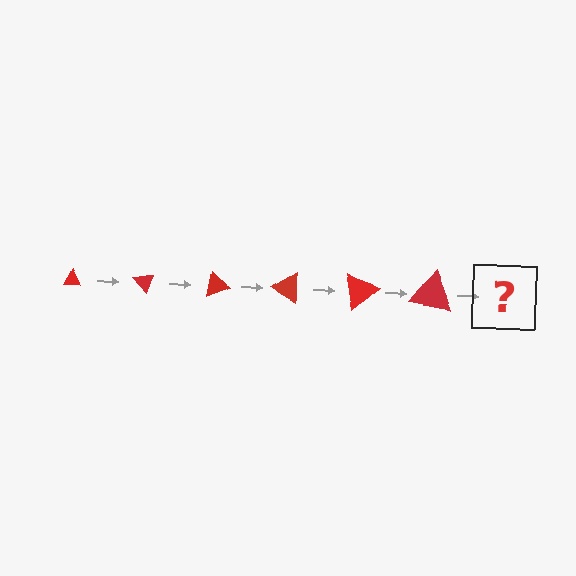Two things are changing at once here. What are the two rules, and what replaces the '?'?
The two rules are that the triangle grows larger each step and it rotates 50 degrees each step. The '?' should be a triangle, larger than the previous one and rotated 300 degrees from the start.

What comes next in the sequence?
The next element should be a triangle, larger than the previous one and rotated 300 degrees from the start.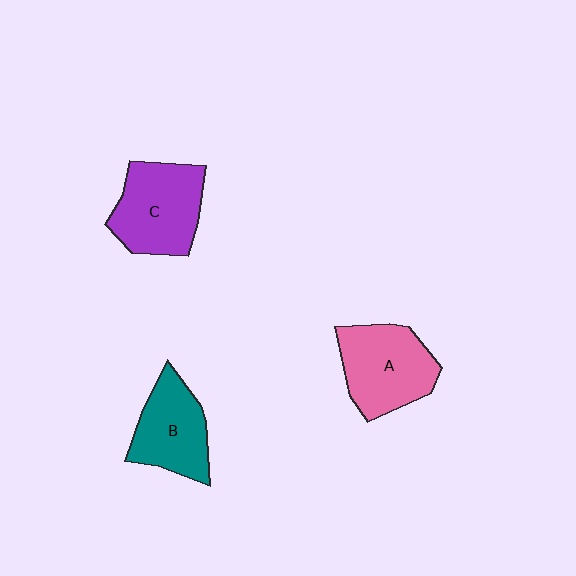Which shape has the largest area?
Shape C (purple).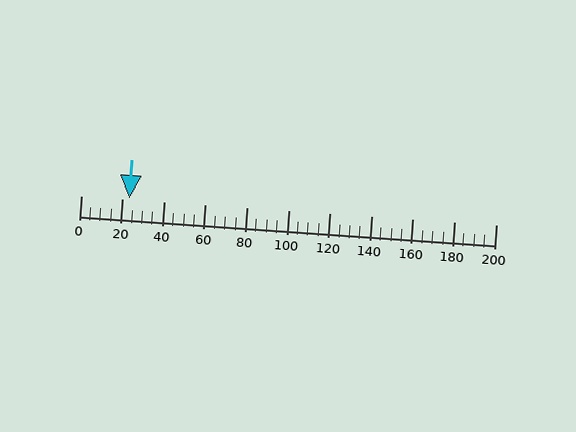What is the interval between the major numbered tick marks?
The major tick marks are spaced 20 units apart.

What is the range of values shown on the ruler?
The ruler shows values from 0 to 200.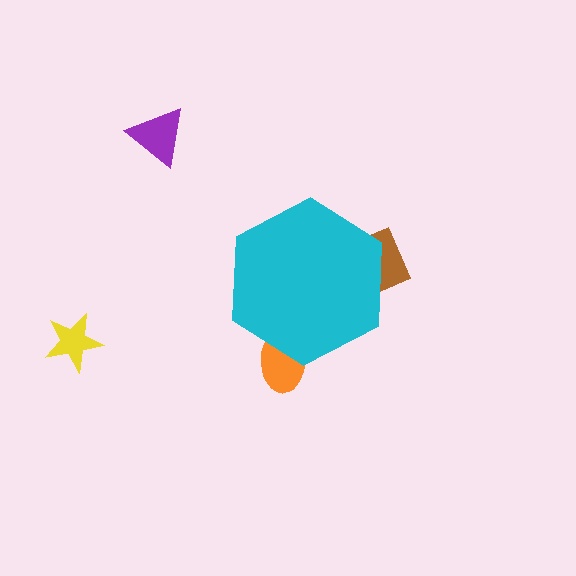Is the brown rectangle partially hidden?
Yes, the brown rectangle is partially hidden behind the cyan hexagon.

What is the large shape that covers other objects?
A cyan hexagon.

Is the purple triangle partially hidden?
No, the purple triangle is fully visible.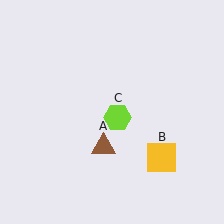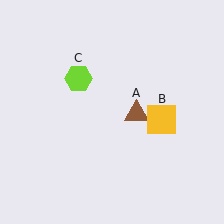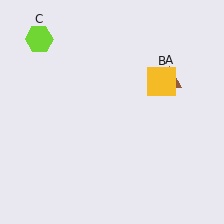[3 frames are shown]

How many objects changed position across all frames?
3 objects changed position: brown triangle (object A), yellow square (object B), lime hexagon (object C).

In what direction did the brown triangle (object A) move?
The brown triangle (object A) moved up and to the right.